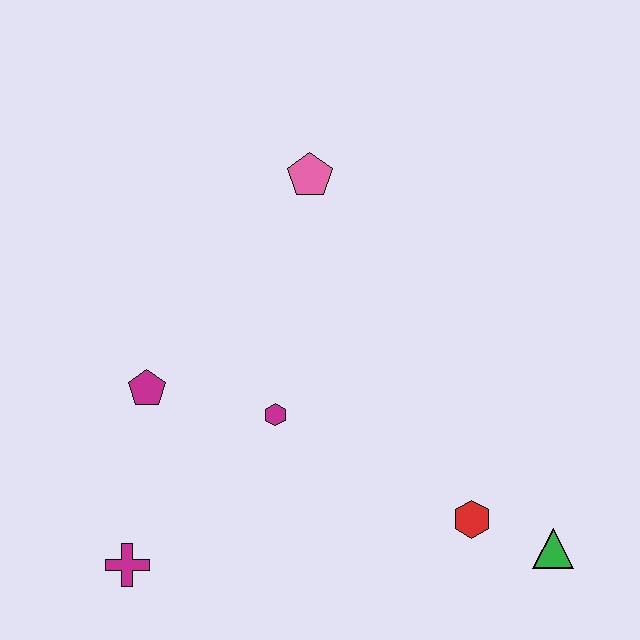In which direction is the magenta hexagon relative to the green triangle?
The magenta hexagon is to the left of the green triangle.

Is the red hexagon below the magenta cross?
No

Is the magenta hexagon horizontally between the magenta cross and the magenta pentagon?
No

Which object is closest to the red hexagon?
The green triangle is closest to the red hexagon.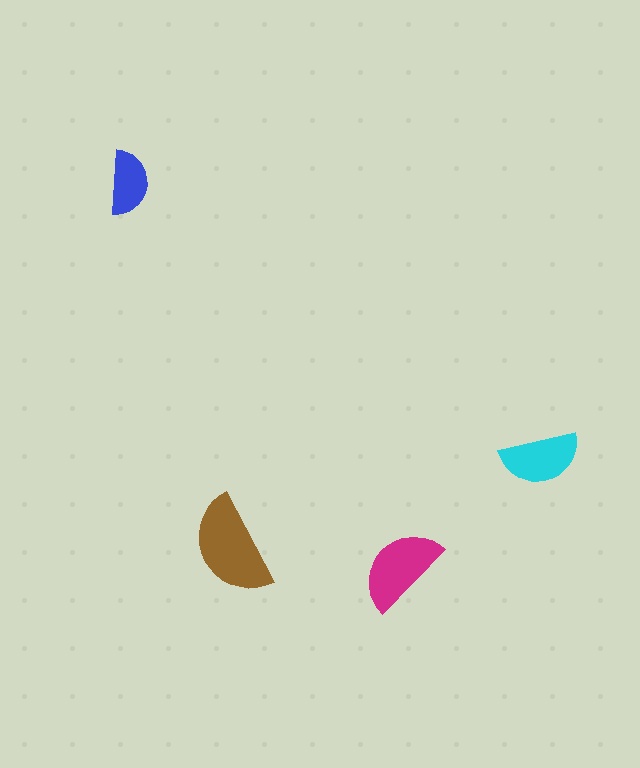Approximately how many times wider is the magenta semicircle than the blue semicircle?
About 1.5 times wider.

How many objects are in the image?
There are 4 objects in the image.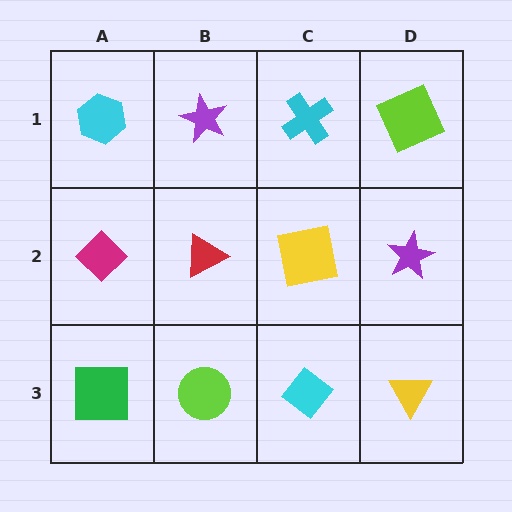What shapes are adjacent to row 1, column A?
A magenta diamond (row 2, column A), a purple star (row 1, column B).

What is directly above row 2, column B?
A purple star.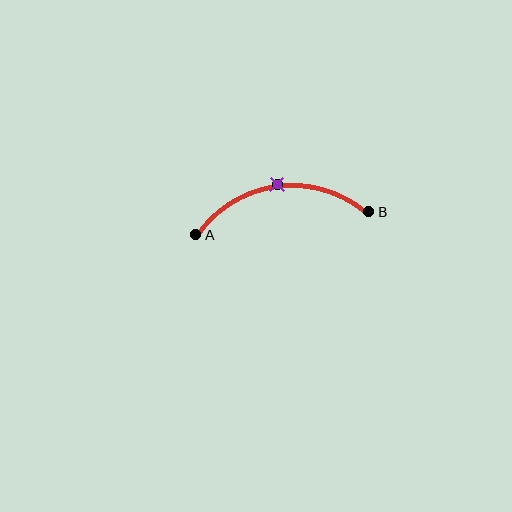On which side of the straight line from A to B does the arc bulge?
The arc bulges above the straight line connecting A and B.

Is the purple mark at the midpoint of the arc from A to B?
Yes. The purple mark lies on the arc at equal arc-length from both A and B — it is the arc midpoint.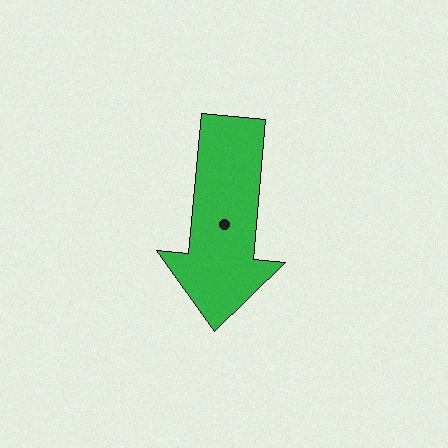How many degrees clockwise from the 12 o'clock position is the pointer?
Approximately 185 degrees.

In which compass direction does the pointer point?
South.